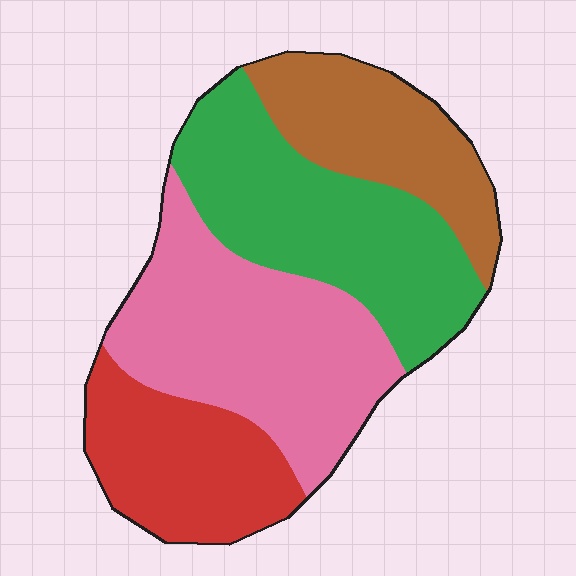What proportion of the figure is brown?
Brown covers about 20% of the figure.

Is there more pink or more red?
Pink.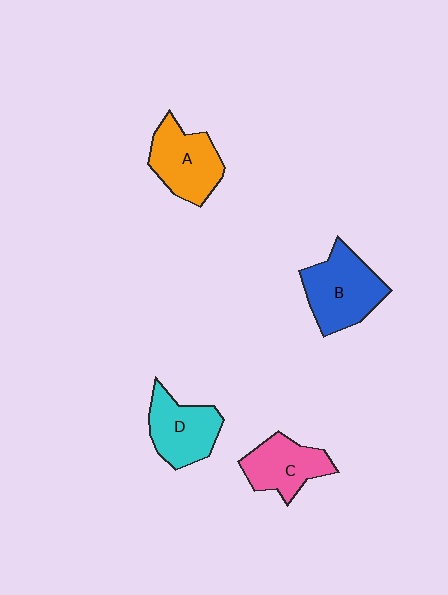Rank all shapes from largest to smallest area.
From largest to smallest: B (blue), A (orange), D (cyan), C (pink).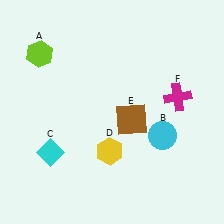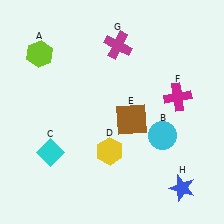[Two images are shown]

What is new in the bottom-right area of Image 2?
A blue star (H) was added in the bottom-right area of Image 2.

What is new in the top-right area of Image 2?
A magenta cross (G) was added in the top-right area of Image 2.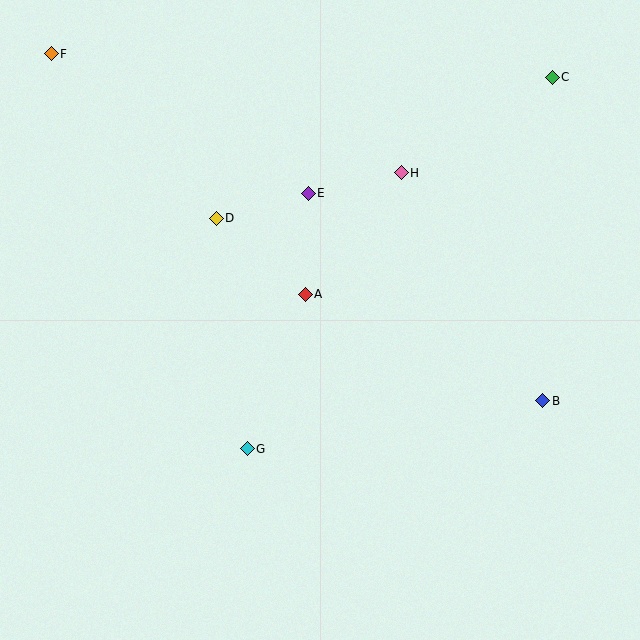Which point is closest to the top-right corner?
Point C is closest to the top-right corner.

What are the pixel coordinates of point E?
Point E is at (308, 193).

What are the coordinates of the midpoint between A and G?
The midpoint between A and G is at (276, 371).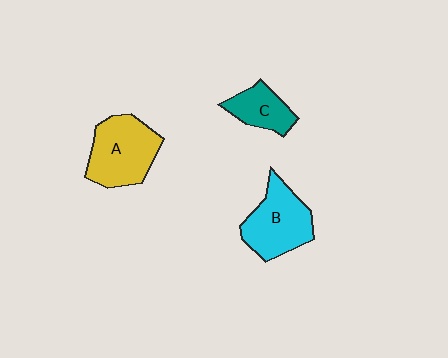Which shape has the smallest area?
Shape C (teal).